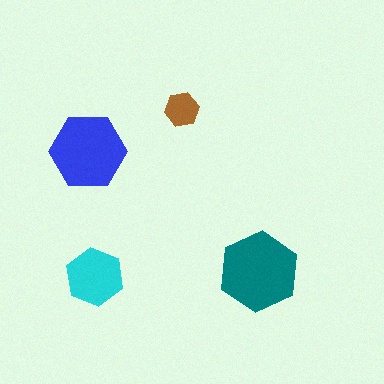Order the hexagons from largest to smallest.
the teal one, the blue one, the cyan one, the brown one.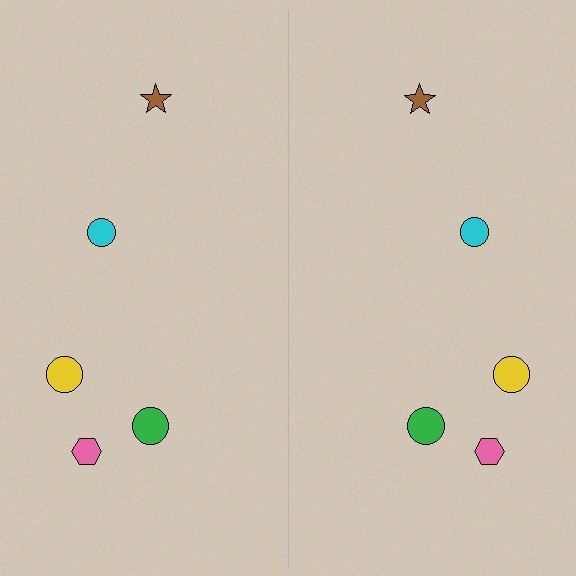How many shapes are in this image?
There are 10 shapes in this image.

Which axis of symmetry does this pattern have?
The pattern has a vertical axis of symmetry running through the center of the image.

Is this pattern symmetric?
Yes, this pattern has bilateral (reflection) symmetry.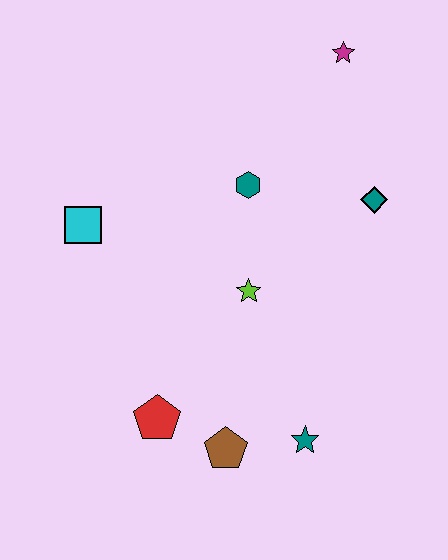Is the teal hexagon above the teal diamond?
Yes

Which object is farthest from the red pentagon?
The magenta star is farthest from the red pentagon.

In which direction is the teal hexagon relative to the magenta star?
The teal hexagon is below the magenta star.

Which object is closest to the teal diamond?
The teal hexagon is closest to the teal diamond.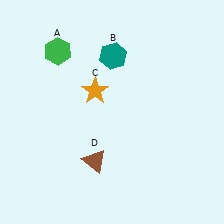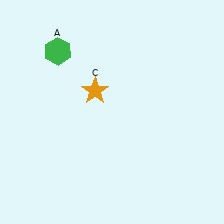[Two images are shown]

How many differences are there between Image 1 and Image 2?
There are 2 differences between the two images.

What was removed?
The brown triangle (D), the teal hexagon (B) were removed in Image 2.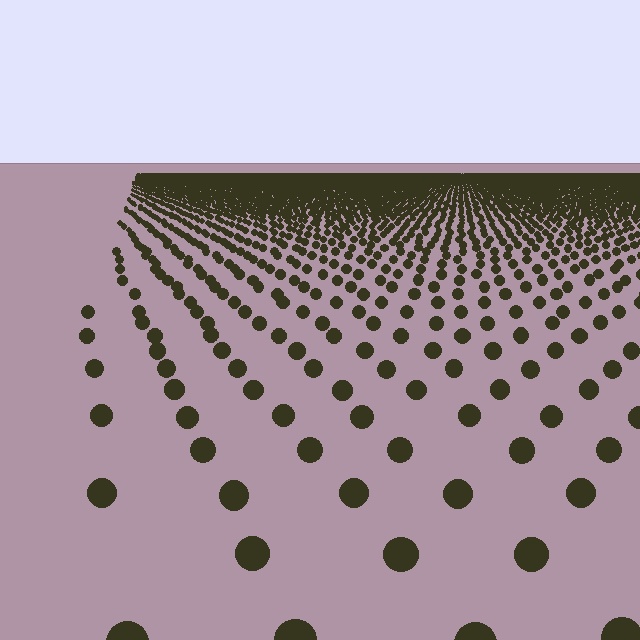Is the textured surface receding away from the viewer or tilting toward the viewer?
The surface is receding away from the viewer. Texture elements get smaller and denser toward the top.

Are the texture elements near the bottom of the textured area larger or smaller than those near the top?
Larger. Near the bottom, elements are closer to the viewer and appear at a bigger on-screen size.